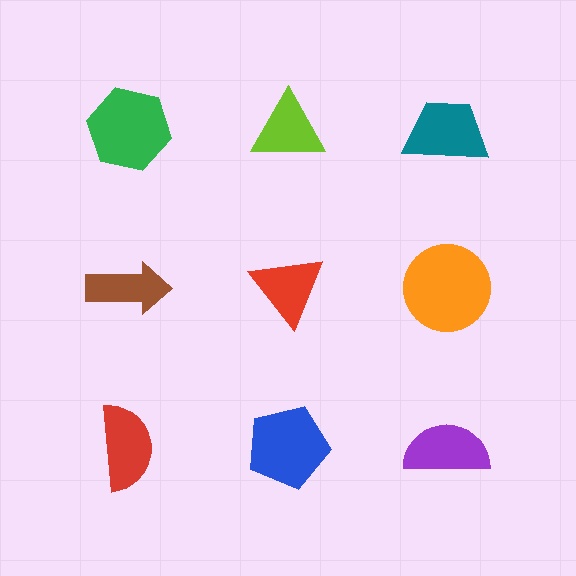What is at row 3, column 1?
A red semicircle.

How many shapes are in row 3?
3 shapes.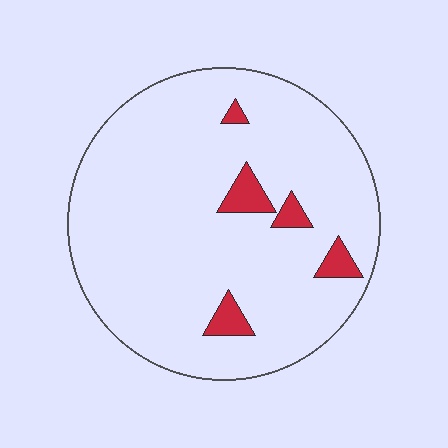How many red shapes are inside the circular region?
5.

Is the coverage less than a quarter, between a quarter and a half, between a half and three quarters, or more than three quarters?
Less than a quarter.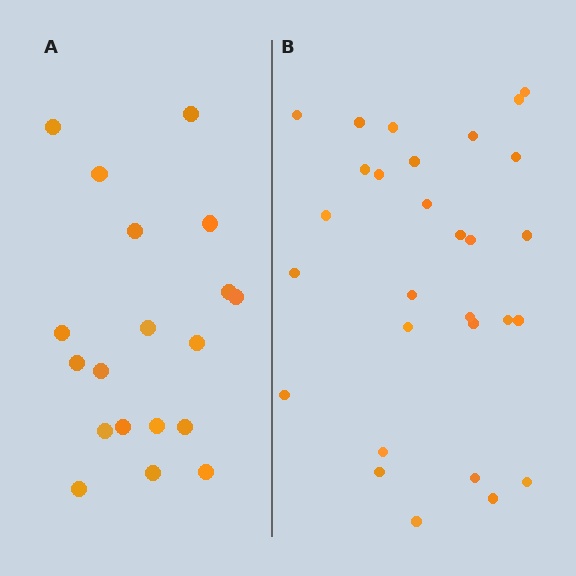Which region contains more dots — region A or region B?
Region B (the right region) has more dots.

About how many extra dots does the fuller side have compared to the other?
Region B has roughly 10 or so more dots than region A.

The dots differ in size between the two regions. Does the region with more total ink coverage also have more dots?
No. Region A has more total ink coverage because its dots are larger, but region B actually contains more individual dots. Total area can be misleading — the number of items is what matters here.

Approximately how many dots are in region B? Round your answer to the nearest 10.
About 30 dots. (The exact count is 29, which rounds to 30.)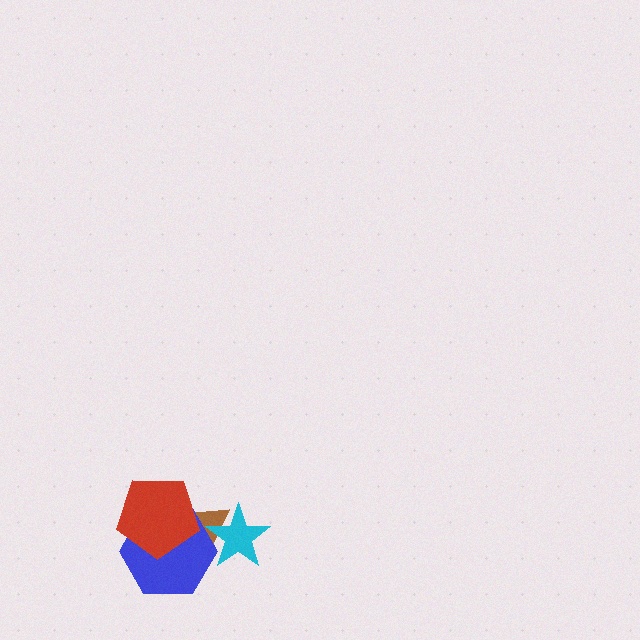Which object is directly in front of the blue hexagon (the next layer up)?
The red pentagon is directly in front of the blue hexagon.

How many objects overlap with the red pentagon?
2 objects overlap with the red pentagon.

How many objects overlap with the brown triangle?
3 objects overlap with the brown triangle.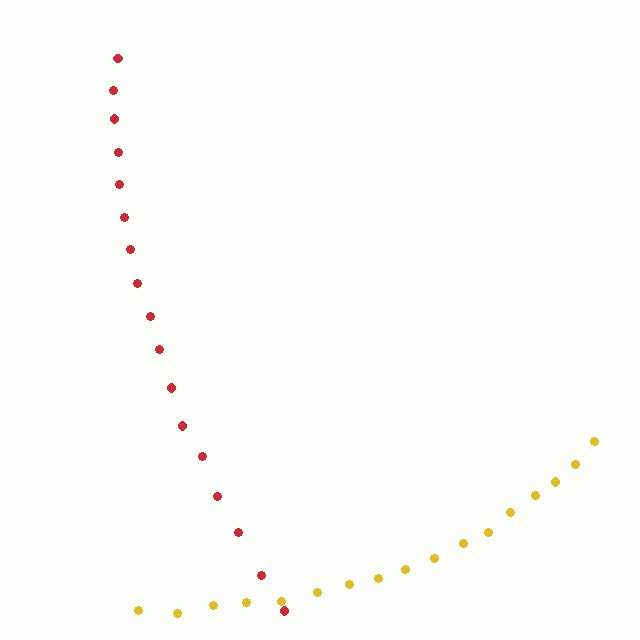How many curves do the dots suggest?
There are 2 distinct paths.